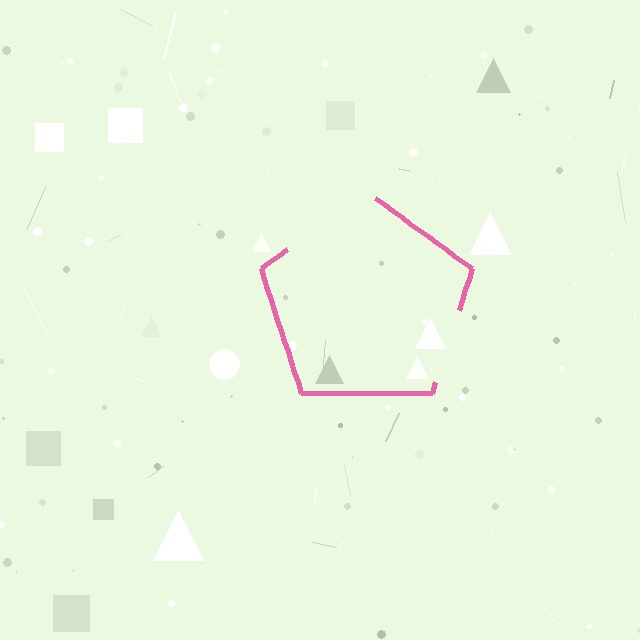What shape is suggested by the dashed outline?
The dashed outline suggests a pentagon.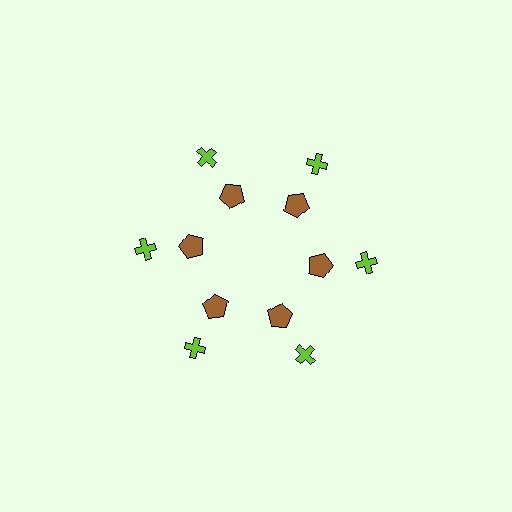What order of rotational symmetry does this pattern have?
This pattern has 6-fold rotational symmetry.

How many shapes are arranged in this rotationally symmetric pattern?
There are 12 shapes, arranged in 6 groups of 2.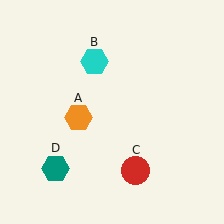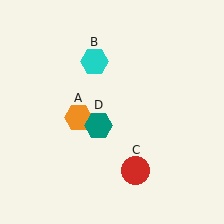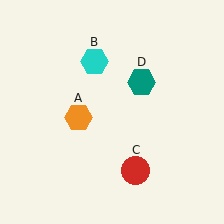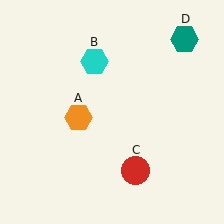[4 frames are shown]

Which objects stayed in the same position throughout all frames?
Orange hexagon (object A) and cyan hexagon (object B) and red circle (object C) remained stationary.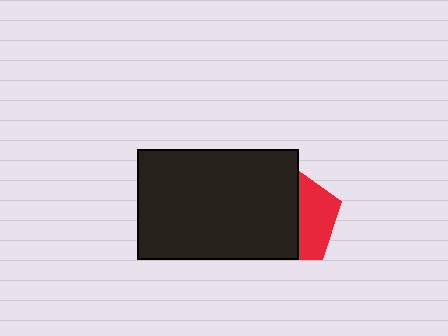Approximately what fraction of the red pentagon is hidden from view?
Roughly 60% of the red pentagon is hidden behind the black rectangle.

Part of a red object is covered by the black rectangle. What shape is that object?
It is a pentagon.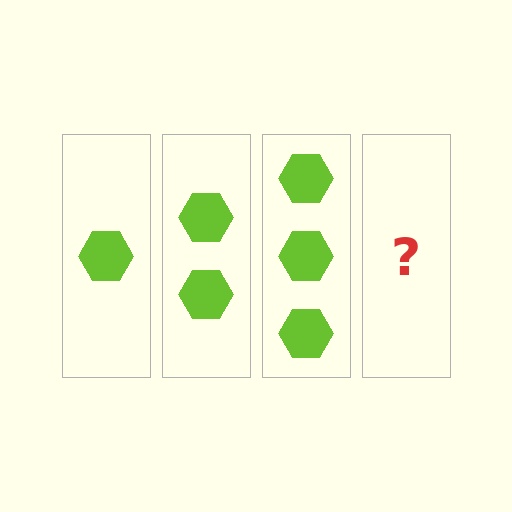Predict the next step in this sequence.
The next step is 4 hexagons.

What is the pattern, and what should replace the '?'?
The pattern is that each step adds one more hexagon. The '?' should be 4 hexagons.